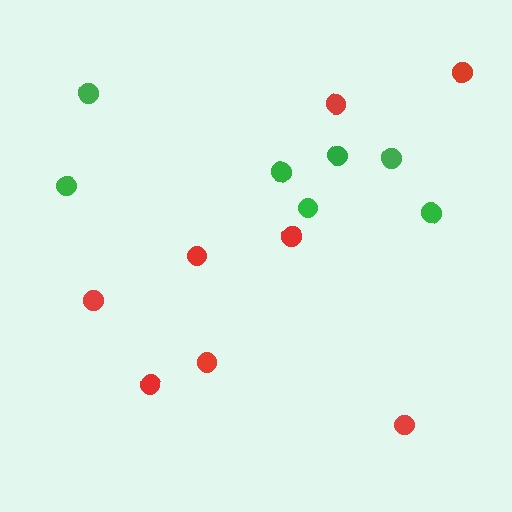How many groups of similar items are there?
There are 2 groups: one group of red circles (8) and one group of green circles (7).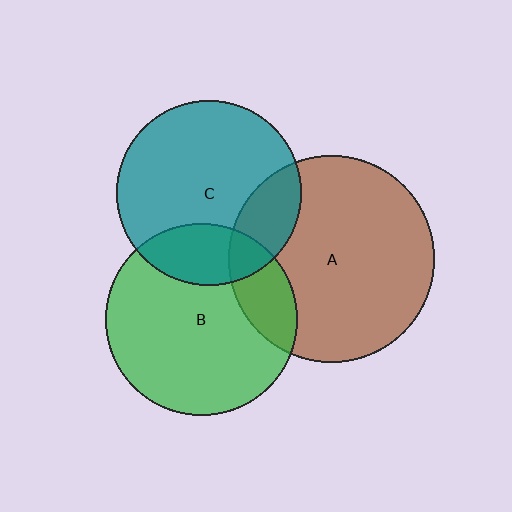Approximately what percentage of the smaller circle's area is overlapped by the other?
Approximately 20%.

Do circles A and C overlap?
Yes.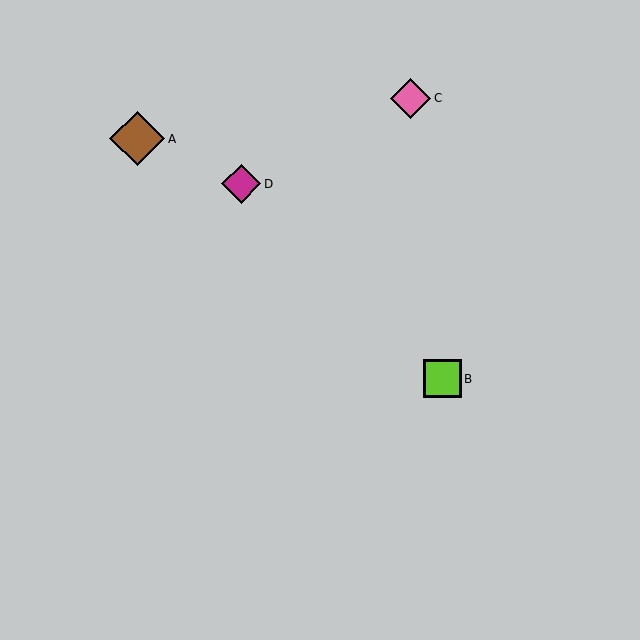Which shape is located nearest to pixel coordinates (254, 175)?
The magenta diamond (labeled D) at (241, 184) is nearest to that location.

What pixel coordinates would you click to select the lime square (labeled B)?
Click at (442, 379) to select the lime square B.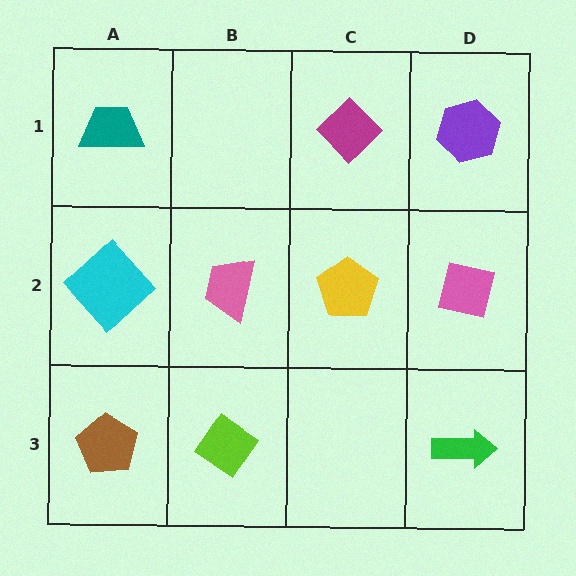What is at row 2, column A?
A cyan diamond.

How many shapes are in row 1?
3 shapes.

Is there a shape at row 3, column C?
No, that cell is empty.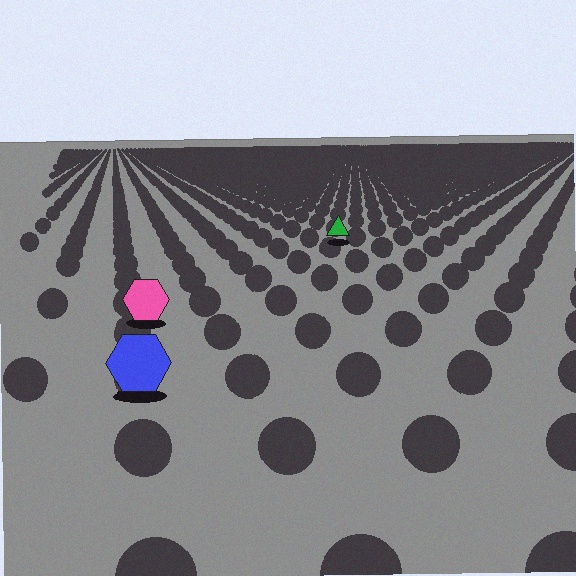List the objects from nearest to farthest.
From nearest to farthest: the blue hexagon, the pink hexagon, the green triangle.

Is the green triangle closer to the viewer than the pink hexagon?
No. The pink hexagon is closer — you can tell from the texture gradient: the ground texture is coarser near it.